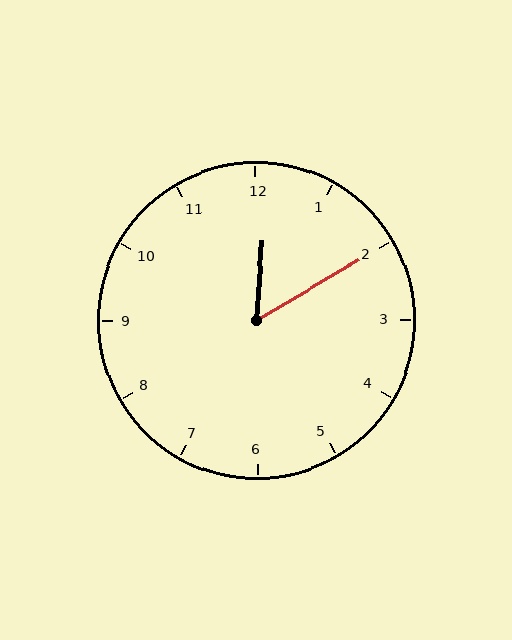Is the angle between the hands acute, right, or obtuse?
It is acute.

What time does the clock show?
12:10.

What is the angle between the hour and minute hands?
Approximately 55 degrees.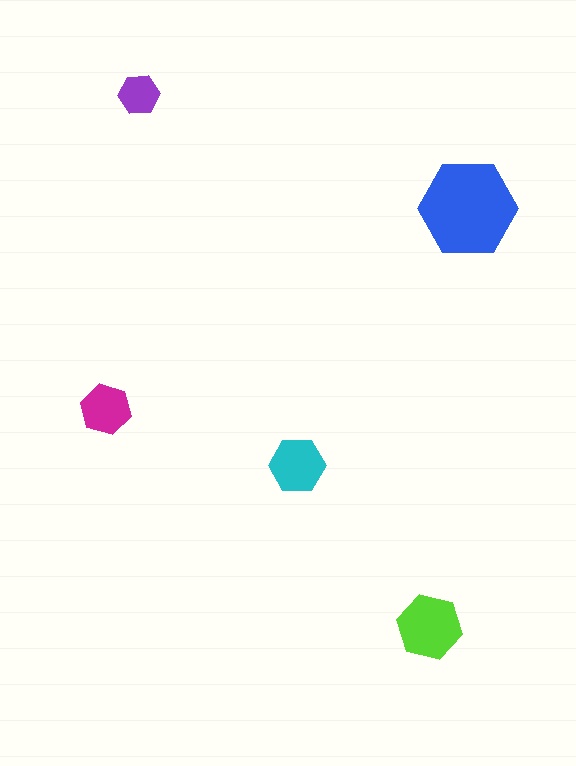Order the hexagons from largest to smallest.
the blue one, the lime one, the cyan one, the magenta one, the purple one.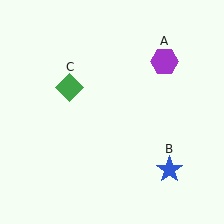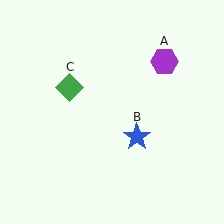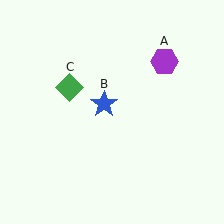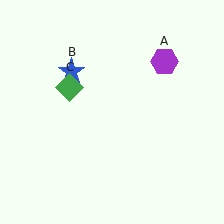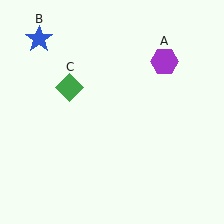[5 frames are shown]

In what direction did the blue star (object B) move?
The blue star (object B) moved up and to the left.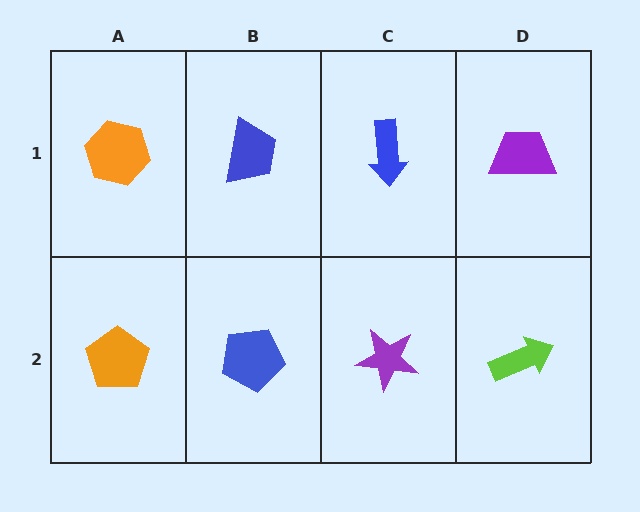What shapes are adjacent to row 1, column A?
An orange pentagon (row 2, column A), a blue trapezoid (row 1, column B).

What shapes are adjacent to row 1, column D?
A lime arrow (row 2, column D), a blue arrow (row 1, column C).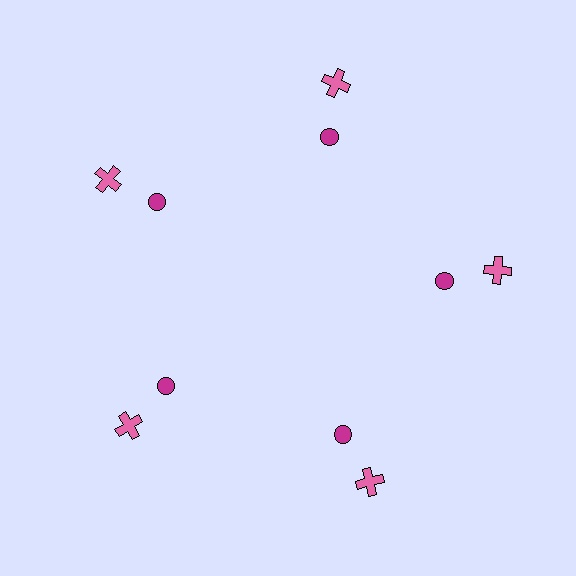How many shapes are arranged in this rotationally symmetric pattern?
There are 10 shapes, arranged in 5 groups of 2.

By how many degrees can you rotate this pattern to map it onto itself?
The pattern maps onto itself every 72 degrees of rotation.